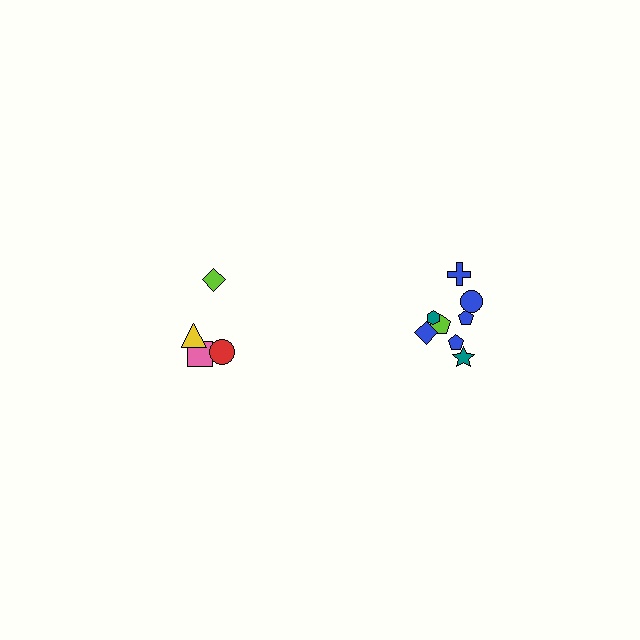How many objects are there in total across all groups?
There are 12 objects.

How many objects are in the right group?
There are 8 objects.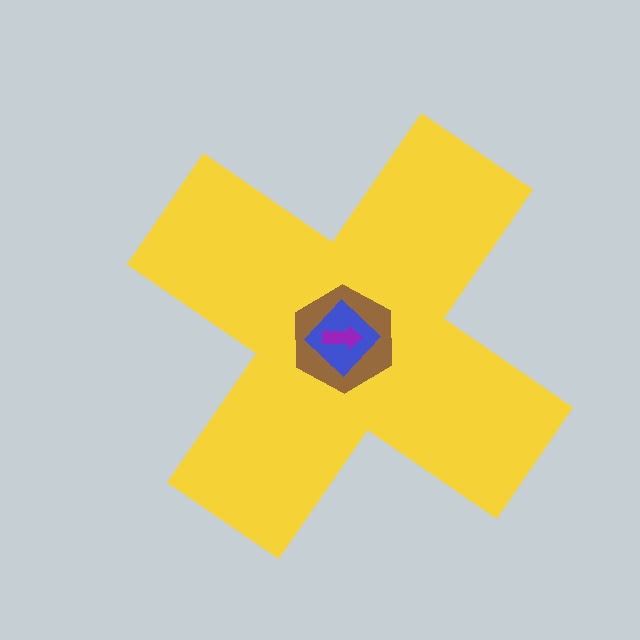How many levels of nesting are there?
4.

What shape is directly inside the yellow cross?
The brown hexagon.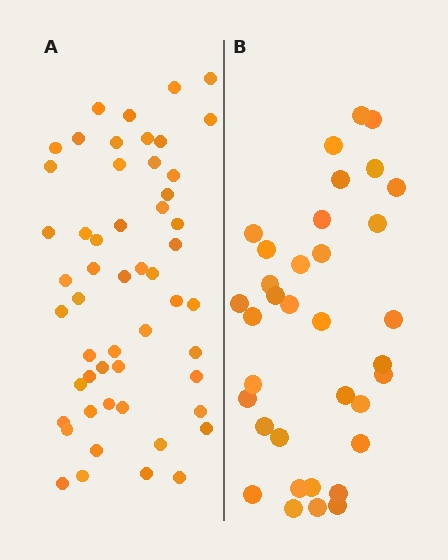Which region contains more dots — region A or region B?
Region A (the left region) has more dots.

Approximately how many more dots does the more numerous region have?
Region A has approximately 20 more dots than region B.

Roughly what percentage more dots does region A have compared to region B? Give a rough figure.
About 50% more.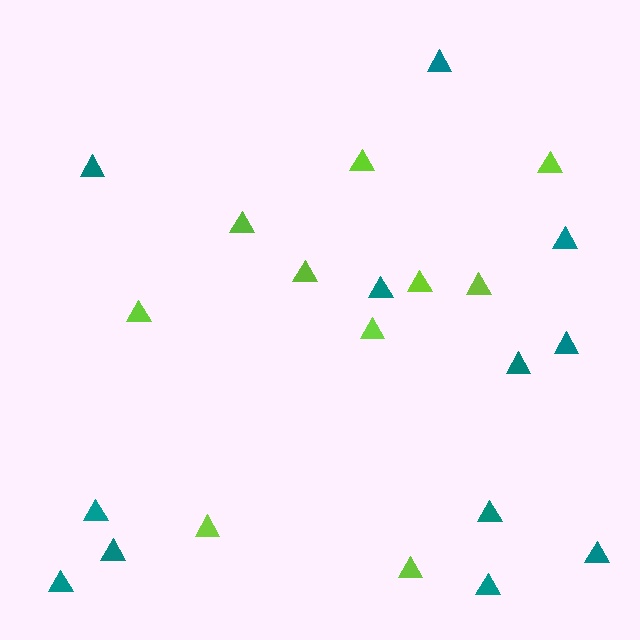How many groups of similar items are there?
There are 2 groups: one group of lime triangles (10) and one group of teal triangles (12).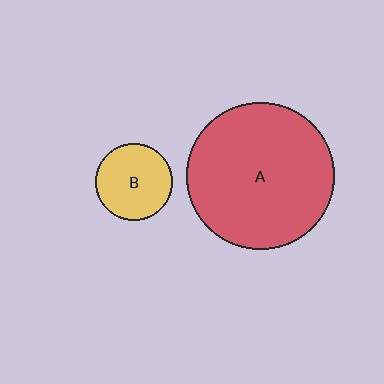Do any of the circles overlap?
No, none of the circles overlap.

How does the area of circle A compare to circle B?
Approximately 3.7 times.